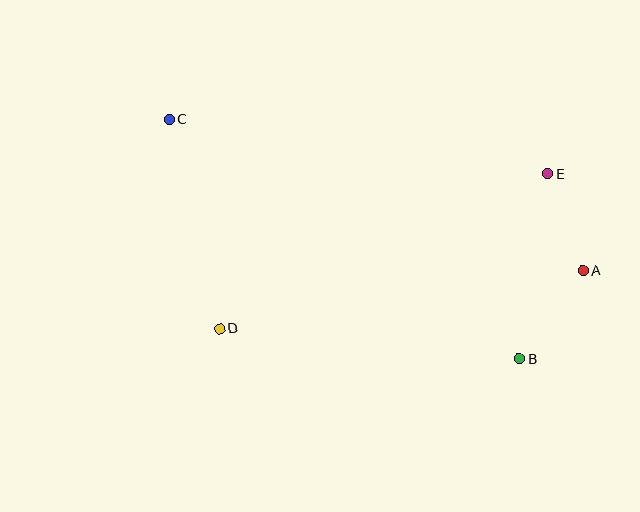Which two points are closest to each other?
Points A and E are closest to each other.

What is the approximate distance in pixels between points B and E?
The distance between B and E is approximately 187 pixels.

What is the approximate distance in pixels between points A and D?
The distance between A and D is approximately 368 pixels.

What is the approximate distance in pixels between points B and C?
The distance between B and C is approximately 424 pixels.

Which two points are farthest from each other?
Points A and C are farthest from each other.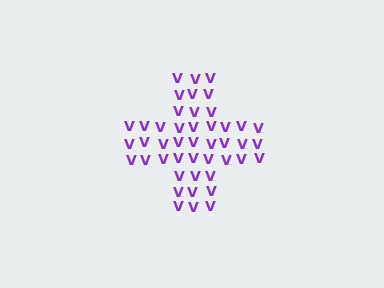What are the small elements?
The small elements are letter V's.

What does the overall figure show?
The overall figure shows a cross.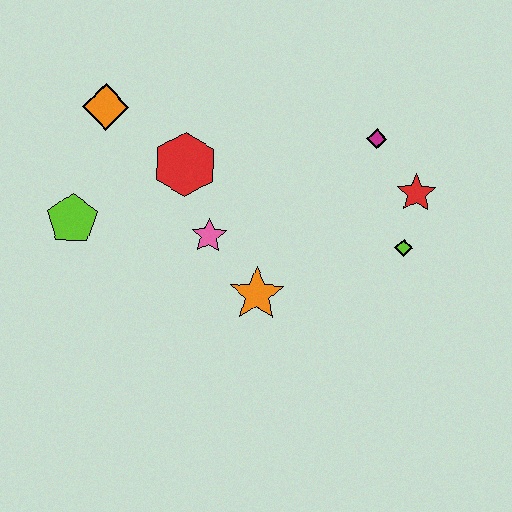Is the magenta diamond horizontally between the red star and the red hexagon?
Yes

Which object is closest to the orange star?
The pink star is closest to the orange star.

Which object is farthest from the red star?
The lime pentagon is farthest from the red star.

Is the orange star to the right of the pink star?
Yes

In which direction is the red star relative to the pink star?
The red star is to the right of the pink star.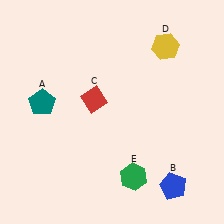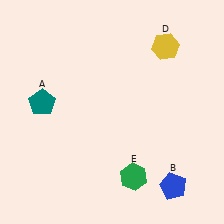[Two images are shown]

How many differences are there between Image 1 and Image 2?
There is 1 difference between the two images.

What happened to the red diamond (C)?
The red diamond (C) was removed in Image 2. It was in the top-left area of Image 1.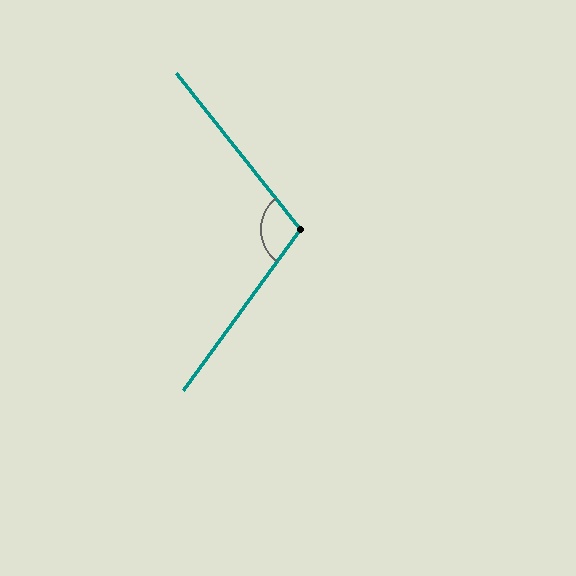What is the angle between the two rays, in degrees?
Approximately 106 degrees.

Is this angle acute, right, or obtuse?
It is obtuse.